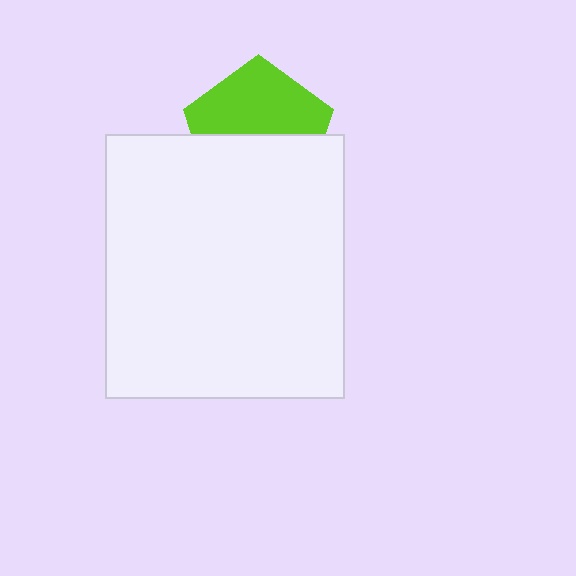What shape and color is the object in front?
The object in front is a white rectangle.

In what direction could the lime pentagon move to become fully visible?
The lime pentagon could move up. That would shift it out from behind the white rectangle entirely.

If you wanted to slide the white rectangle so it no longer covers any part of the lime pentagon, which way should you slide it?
Slide it down — that is the most direct way to separate the two shapes.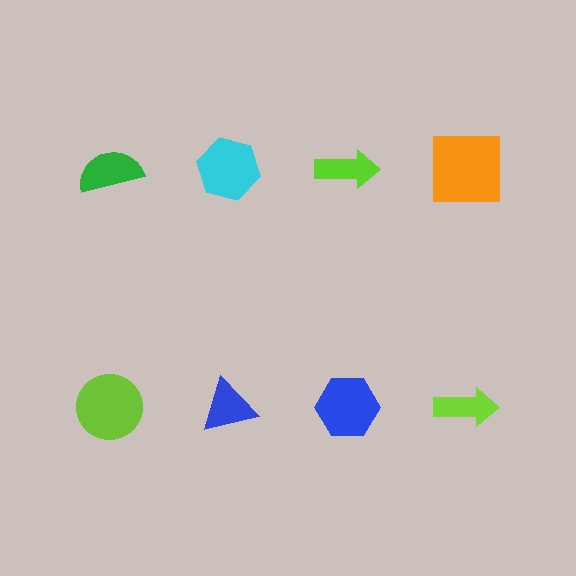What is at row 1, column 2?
A cyan hexagon.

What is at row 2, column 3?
A blue hexagon.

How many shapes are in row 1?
4 shapes.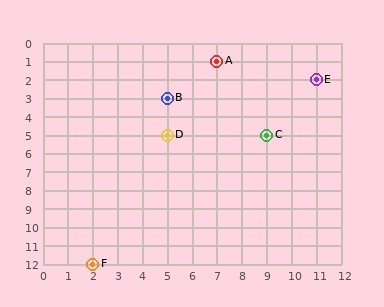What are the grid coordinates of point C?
Point C is at grid coordinates (9, 5).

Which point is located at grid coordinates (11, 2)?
Point E is at (11, 2).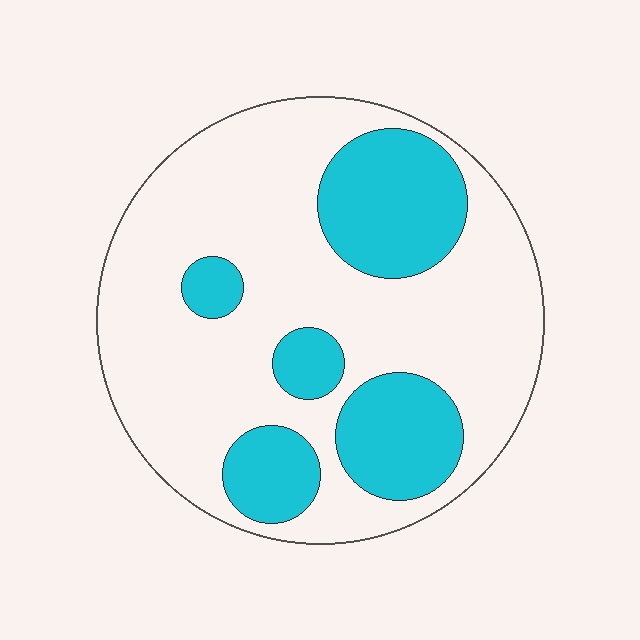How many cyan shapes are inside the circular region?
5.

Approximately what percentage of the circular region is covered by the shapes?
Approximately 30%.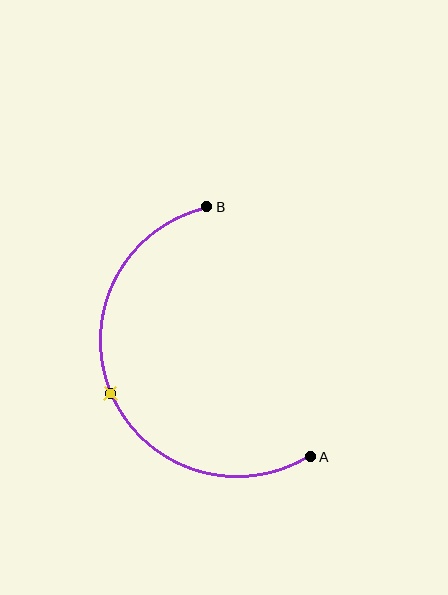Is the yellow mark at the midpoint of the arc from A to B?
Yes. The yellow mark lies on the arc at equal arc-length from both A and B — it is the arc midpoint.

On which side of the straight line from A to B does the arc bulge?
The arc bulges to the left of the straight line connecting A and B.